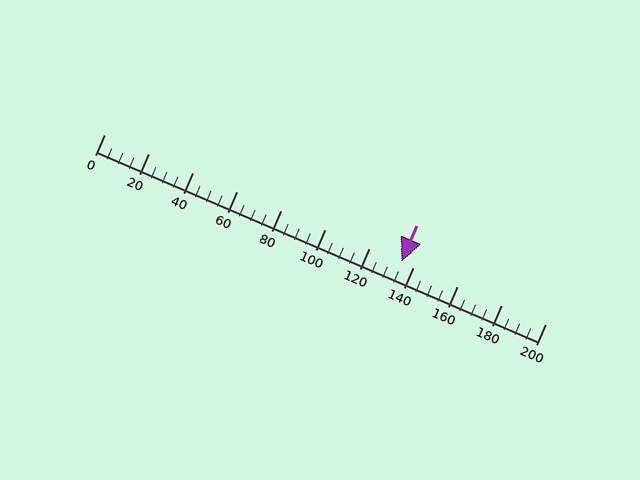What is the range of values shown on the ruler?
The ruler shows values from 0 to 200.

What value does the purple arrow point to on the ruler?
The purple arrow points to approximately 135.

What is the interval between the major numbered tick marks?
The major tick marks are spaced 20 units apart.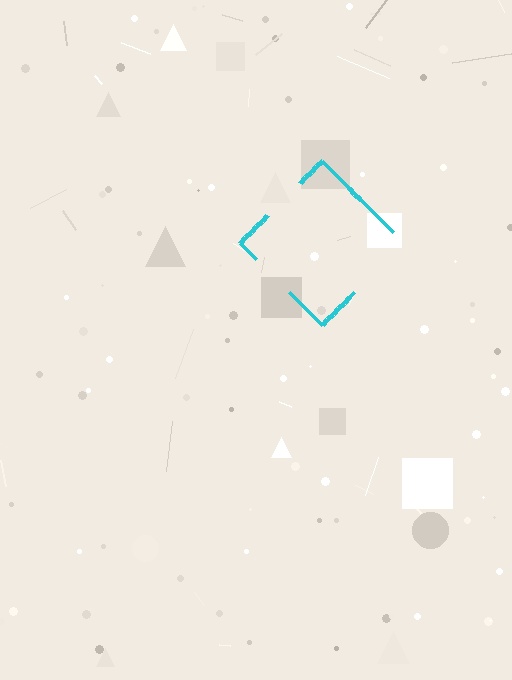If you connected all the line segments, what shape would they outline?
They would outline a diamond.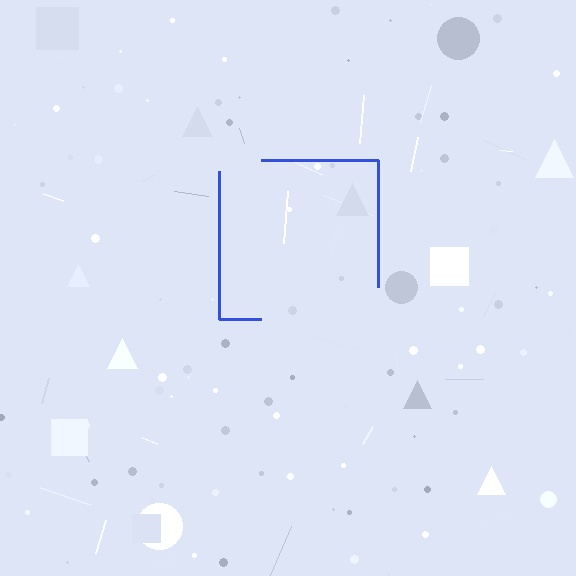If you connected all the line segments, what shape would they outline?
They would outline a square.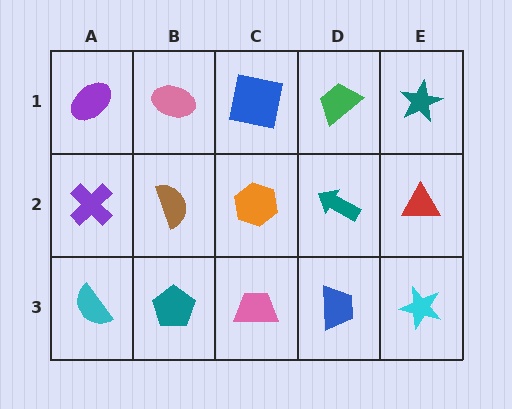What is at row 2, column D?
A teal arrow.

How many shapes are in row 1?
5 shapes.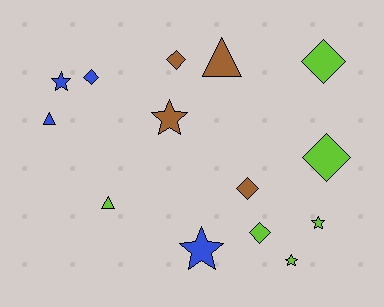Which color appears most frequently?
Lime, with 6 objects.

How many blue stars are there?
There are 2 blue stars.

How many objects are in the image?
There are 14 objects.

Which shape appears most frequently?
Diamond, with 6 objects.